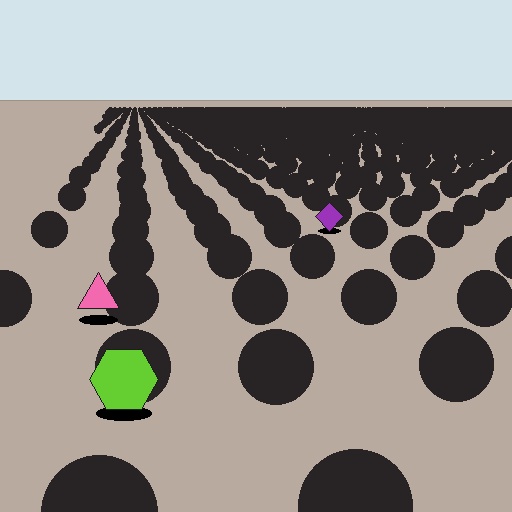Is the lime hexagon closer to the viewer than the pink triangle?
Yes. The lime hexagon is closer — you can tell from the texture gradient: the ground texture is coarser near it.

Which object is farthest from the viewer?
The purple diamond is farthest from the viewer. It appears smaller and the ground texture around it is denser.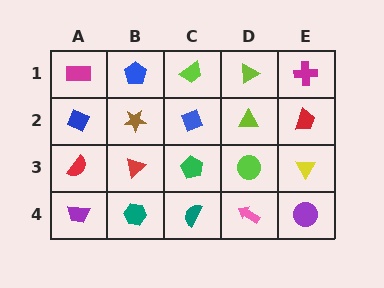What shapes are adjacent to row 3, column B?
A brown star (row 2, column B), a teal hexagon (row 4, column B), a red semicircle (row 3, column A), a green pentagon (row 3, column C).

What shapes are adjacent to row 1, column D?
A lime triangle (row 2, column D), a lime trapezoid (row 1, column C), a magenta cross (row 1, column E).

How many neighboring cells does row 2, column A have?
3.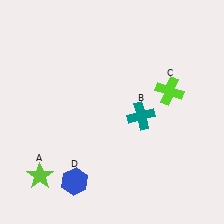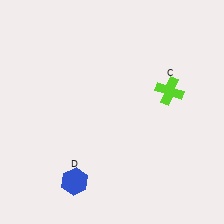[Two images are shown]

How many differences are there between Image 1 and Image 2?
There are 2 differences between the two images.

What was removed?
The teal cross (B), the lime star (A) were removed in Image 2.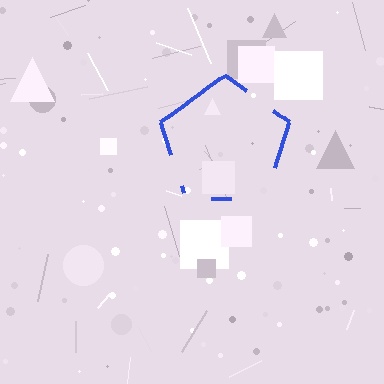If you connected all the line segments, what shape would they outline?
They would outline a pentagon.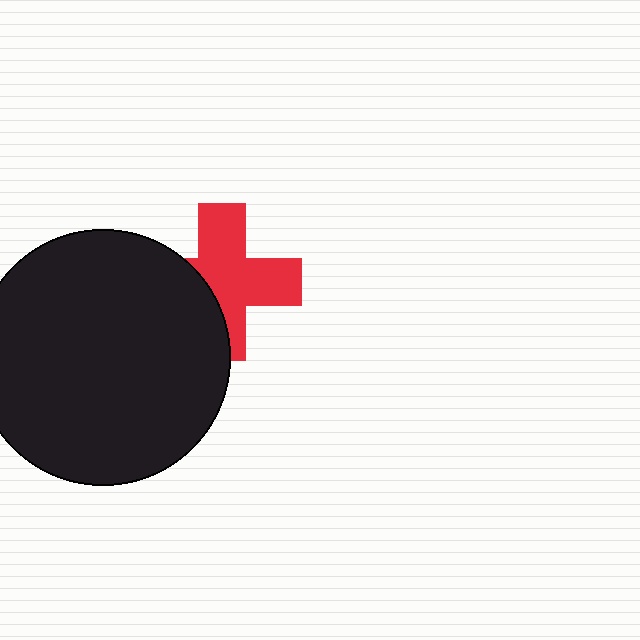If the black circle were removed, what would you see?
You would see the complete red cross.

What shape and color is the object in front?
The object in front is a black circle.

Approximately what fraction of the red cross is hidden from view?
Roughly 36% of the red cross is hidden behind the black circle.